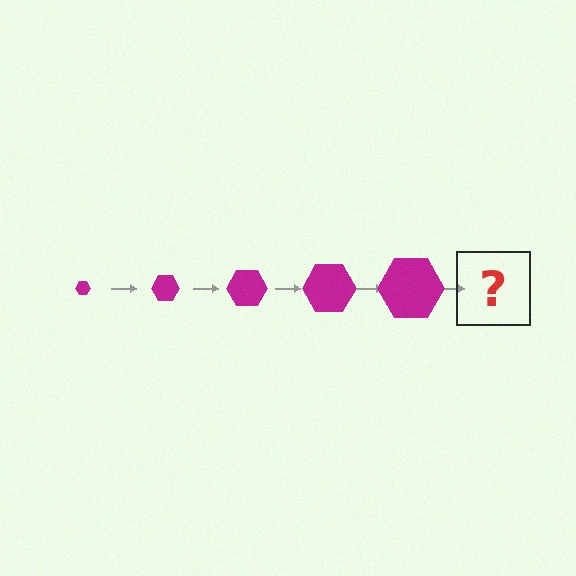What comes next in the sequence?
The next element should be a magenta hexagon, larger than the previous one.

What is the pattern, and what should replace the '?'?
The pattern is that the hexagon gets progressively larger each step. The '?' should be a magenta hexagon, larger than the previous one.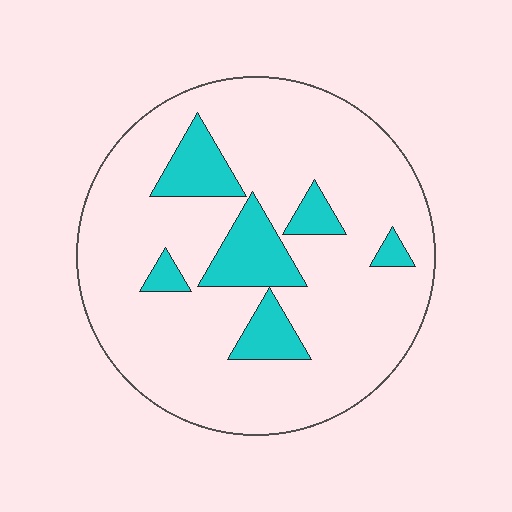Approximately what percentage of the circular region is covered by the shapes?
Approximately 15%.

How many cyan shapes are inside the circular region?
6.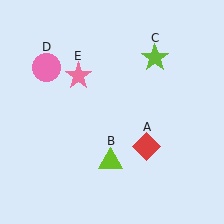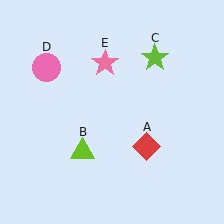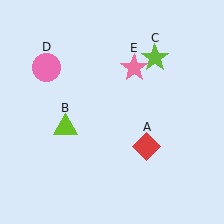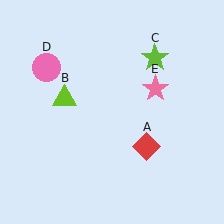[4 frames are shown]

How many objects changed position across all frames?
2 objects changed position: lime triangle (object B), pink star (object E).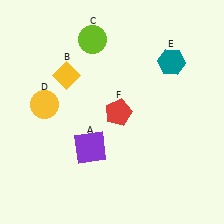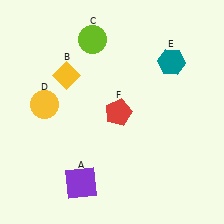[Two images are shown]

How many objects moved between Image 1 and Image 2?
1 object moved between the two images.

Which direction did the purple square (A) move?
The purple square (A) moved down.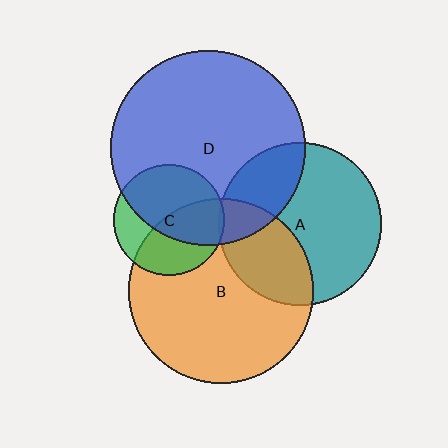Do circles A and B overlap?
Yes.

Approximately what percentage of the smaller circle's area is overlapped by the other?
Approximately 35%.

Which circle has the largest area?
Circle D (blue).